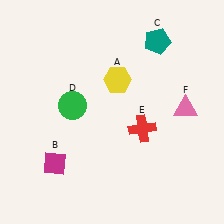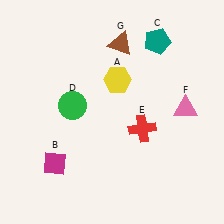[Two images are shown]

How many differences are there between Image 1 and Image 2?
There is 1 difference between the two images.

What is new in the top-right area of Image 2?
A brown triangle (G) was added in the top-right area of Image 2.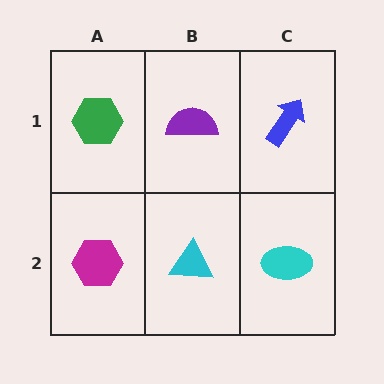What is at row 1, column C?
A blue arrow.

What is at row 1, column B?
A purple semicircle.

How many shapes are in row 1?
3 shapes.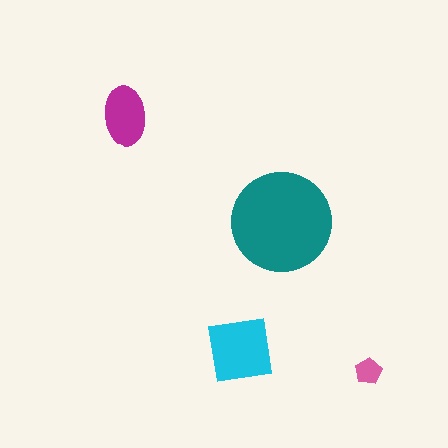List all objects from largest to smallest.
The teal circle, the cyan square, the magenta ellipse, the pink pentagon.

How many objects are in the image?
There are 4 objects in the image.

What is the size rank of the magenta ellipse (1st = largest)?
3rd.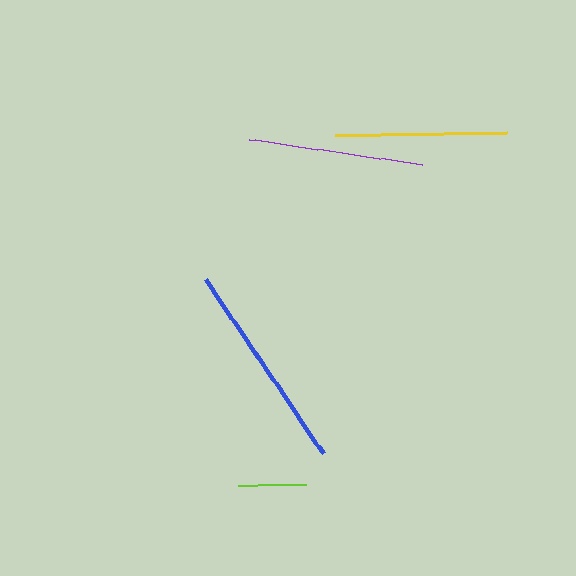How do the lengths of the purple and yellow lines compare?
The purple and yellow lines are approximately the same length.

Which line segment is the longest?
The blue line is the longest at approximately 211 pixels.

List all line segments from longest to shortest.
From longest to shortest: blue, purple, yellow, lime.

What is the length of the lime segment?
The lime segment is approximately 68 pixels long.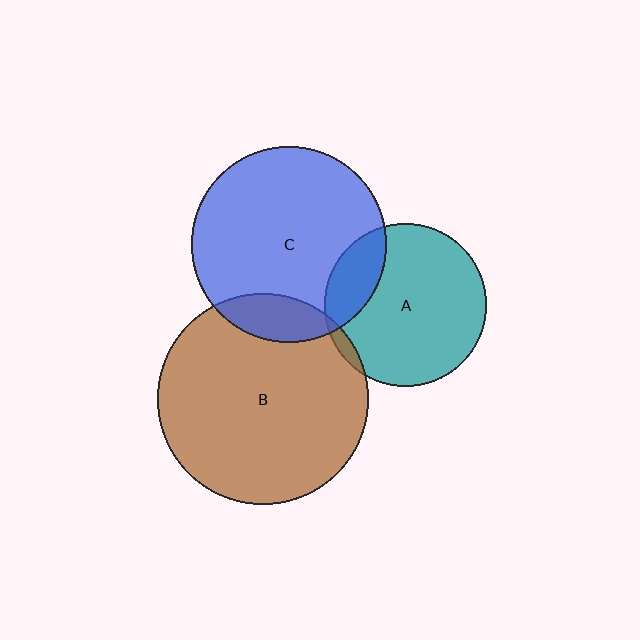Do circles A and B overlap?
Yes.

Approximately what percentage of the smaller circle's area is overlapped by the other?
Approximately 5%.